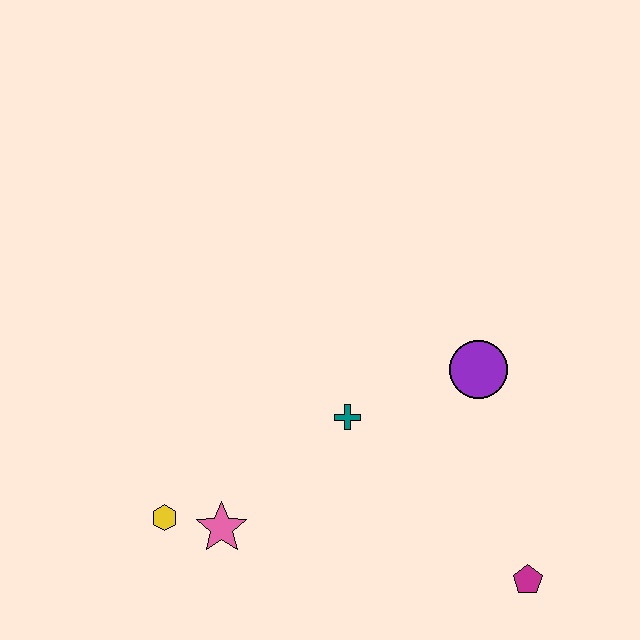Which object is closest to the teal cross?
The purple circle is closest to the teal cross.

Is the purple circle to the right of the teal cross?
Yes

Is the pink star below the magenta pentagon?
No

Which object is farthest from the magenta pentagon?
The yellow hexagon is farthest from the magenta pentagon.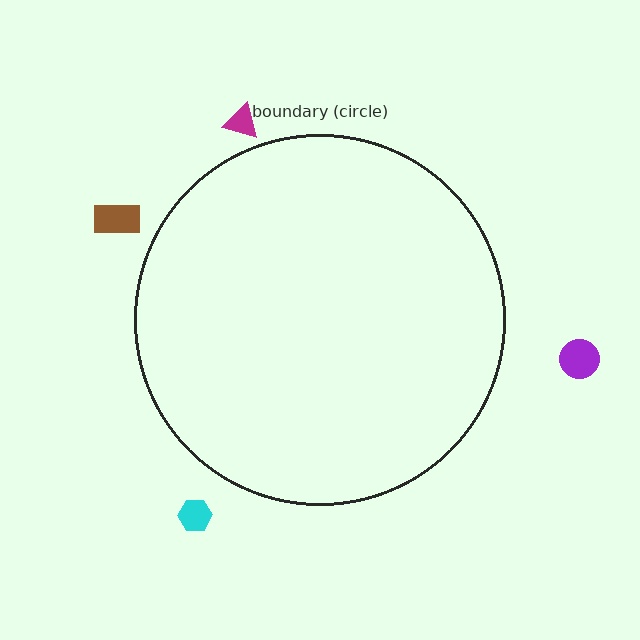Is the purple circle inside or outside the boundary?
Outside.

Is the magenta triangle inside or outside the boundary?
Outside.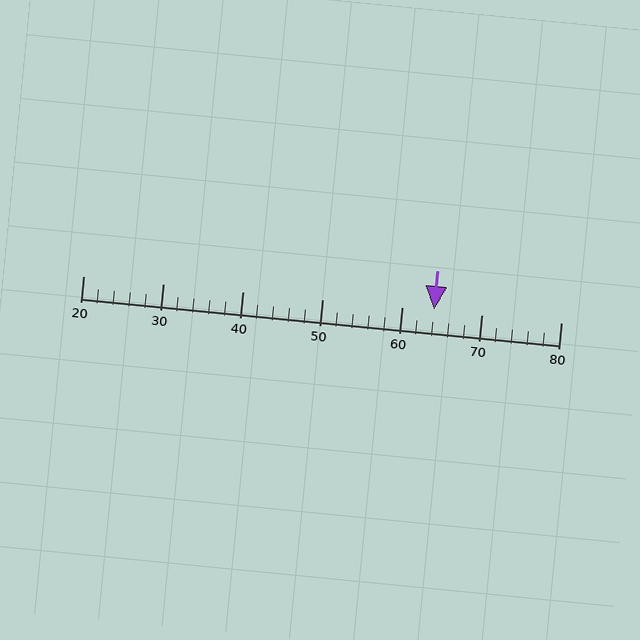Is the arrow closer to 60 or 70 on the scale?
The arrow is closer to 60.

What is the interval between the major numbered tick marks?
The major tick marks are spaced 10 units apart.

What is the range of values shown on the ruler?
The ruler shows values from 20 to 80.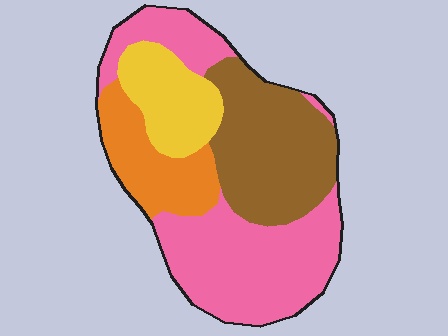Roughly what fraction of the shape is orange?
Orange covers around 15% of the shape.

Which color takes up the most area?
Pink, at roughly 40%.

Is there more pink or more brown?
Pink.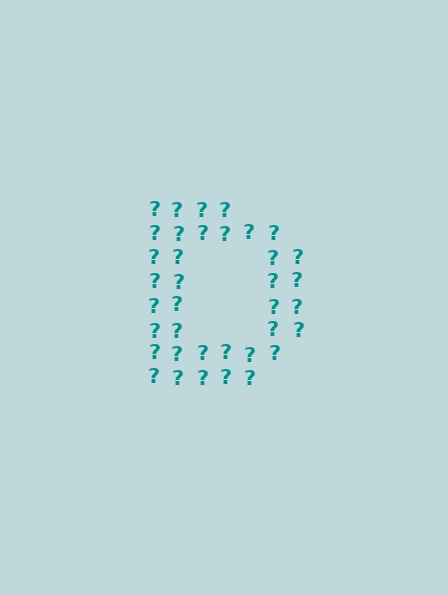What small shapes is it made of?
It is made of small question marks.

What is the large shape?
The large shape is the letter D.